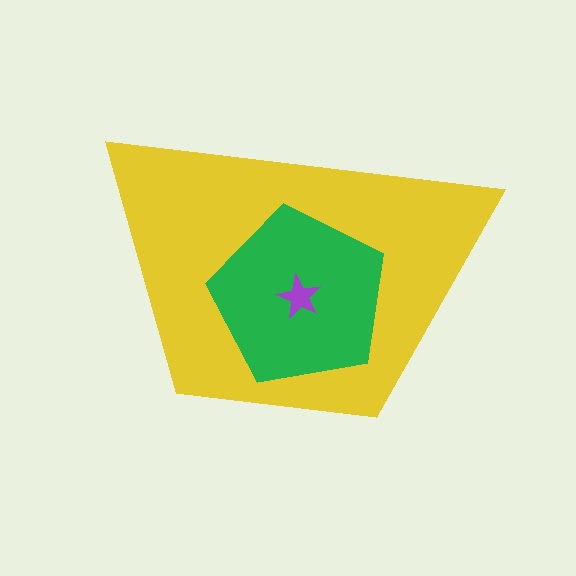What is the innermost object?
The purple star.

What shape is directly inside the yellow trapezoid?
The green pentagon.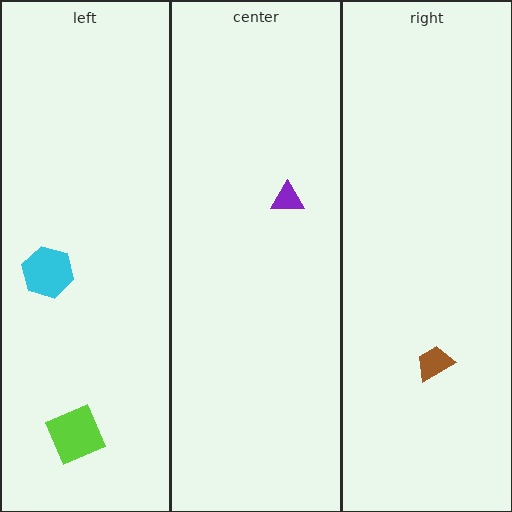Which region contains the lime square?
The left region.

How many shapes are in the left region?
2.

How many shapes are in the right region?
1.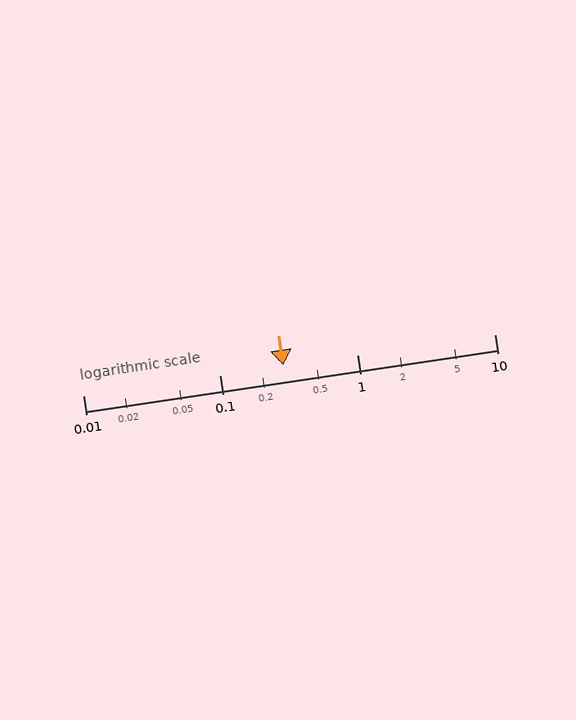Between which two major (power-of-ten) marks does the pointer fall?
The pointer is between 0.1 and 1.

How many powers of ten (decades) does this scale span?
The scale spans 3 decades, from 0.01 to 10.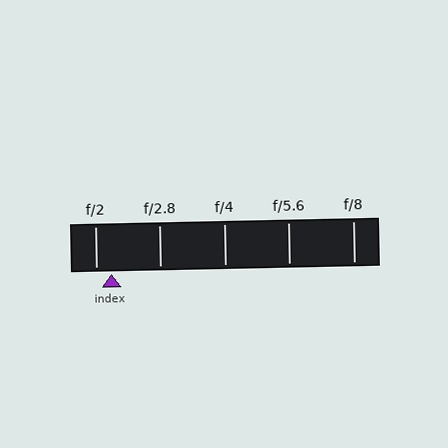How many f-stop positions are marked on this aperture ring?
There are 5 f-stop positions marked.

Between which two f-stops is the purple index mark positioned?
The index mark is between f/2 and f/2.8.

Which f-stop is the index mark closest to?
The index mark is closest to f/2.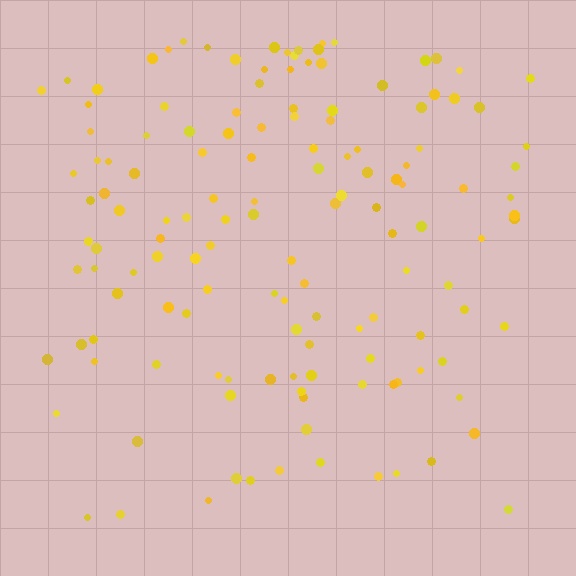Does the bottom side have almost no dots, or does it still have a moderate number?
Still a moderate number, just noticeably fewer than the top.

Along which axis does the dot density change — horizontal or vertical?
Vertical.